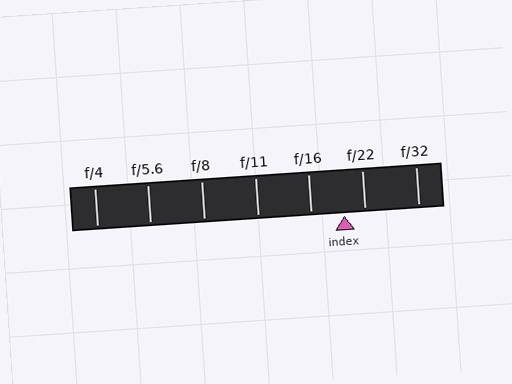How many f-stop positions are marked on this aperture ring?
There are 7 f-stop positions marked.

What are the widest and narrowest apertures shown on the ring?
The widest aperture shown is f/4 and the narrowest is f/32.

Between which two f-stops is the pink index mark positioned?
The index mark is between f/16 and f/22.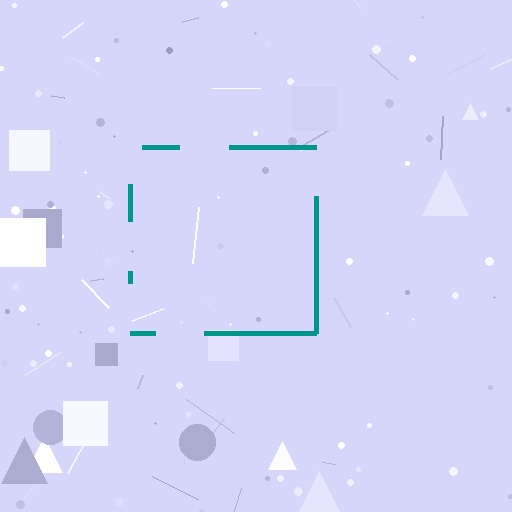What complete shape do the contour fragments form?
The contour fragments form a square.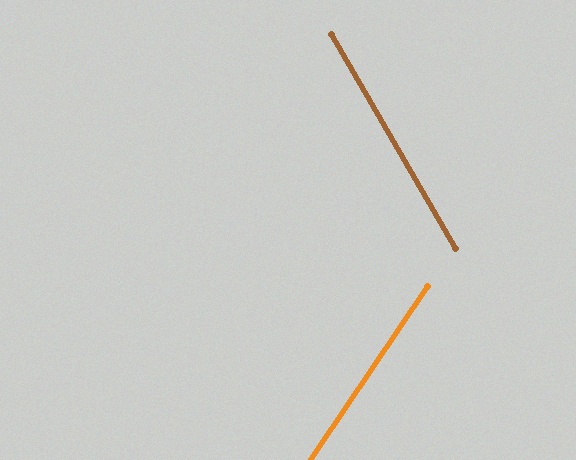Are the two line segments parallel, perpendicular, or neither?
Neither parallel nor perpendicular — they differ by about 64°.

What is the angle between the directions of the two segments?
Approximately 64 degrees.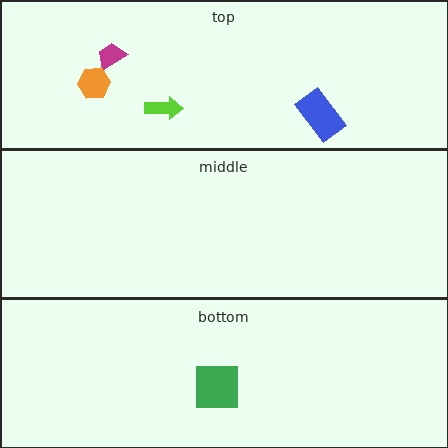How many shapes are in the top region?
4.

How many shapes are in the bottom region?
1.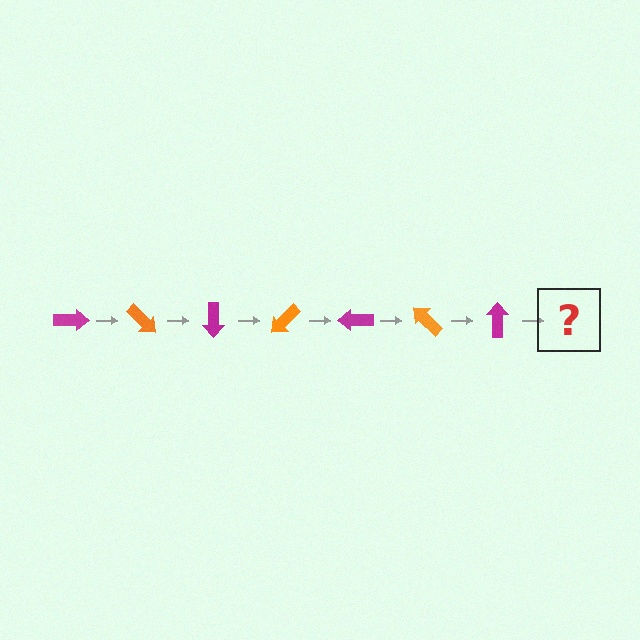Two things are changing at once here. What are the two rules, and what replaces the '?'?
The two rules are that it rotates 45 degrees each step and the color cycles through magenta and orange. The '?' should be an orange arrow, rotated 315 degrees from the start.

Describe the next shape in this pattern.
It should be an orange arrow, rotated 315 degrees from the start.